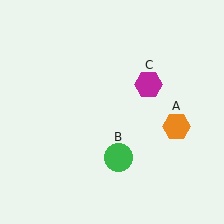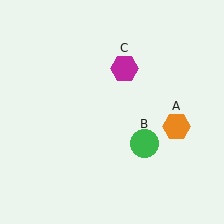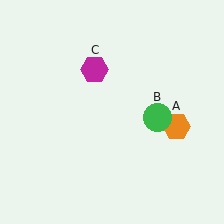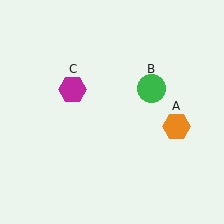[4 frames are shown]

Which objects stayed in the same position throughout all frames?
Orange hexagon (object A) remained stationary.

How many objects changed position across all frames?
2 objects changed position: green circle (object B), magenta hexagon (object C).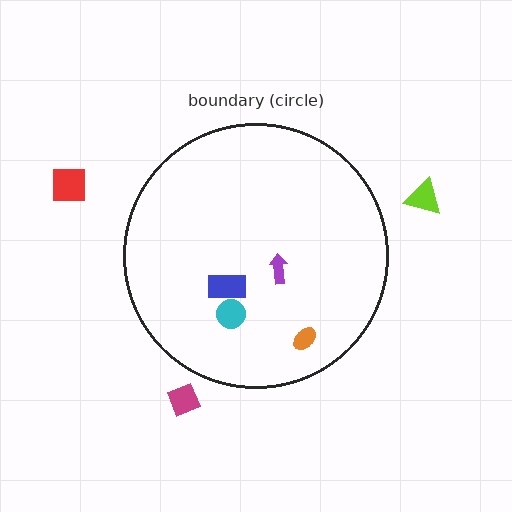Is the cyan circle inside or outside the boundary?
Inside.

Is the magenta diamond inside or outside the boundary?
Outside.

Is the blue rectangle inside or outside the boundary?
Inside.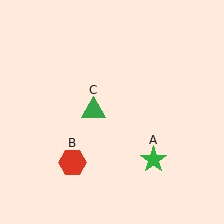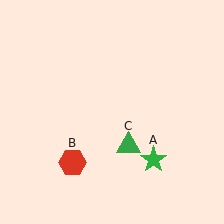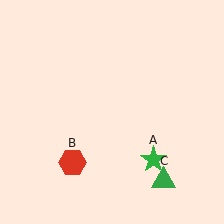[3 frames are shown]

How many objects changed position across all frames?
1 object changed position: green triangle (object C).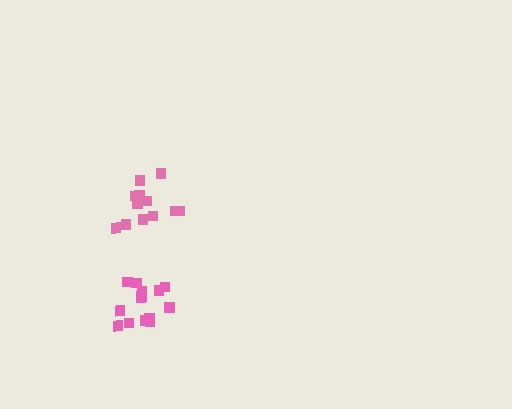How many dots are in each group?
Group 1: 12 dots, Group 2: 14 dots (26 total).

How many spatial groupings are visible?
There are 2 spatial groupings.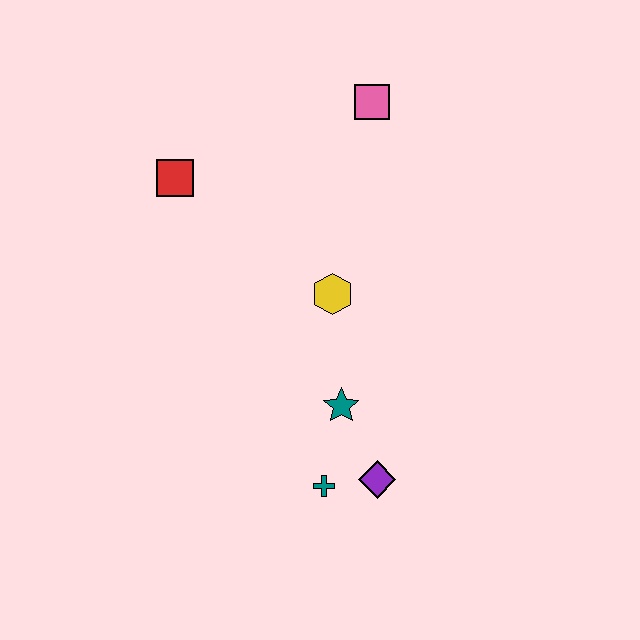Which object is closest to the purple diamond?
The teal cross is closest to the purple diamond.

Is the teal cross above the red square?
No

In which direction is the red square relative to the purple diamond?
The red square is above the purple diamond.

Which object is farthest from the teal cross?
The pink square is farthest from the teal cross.